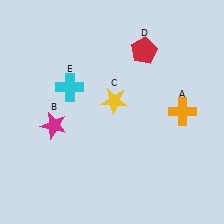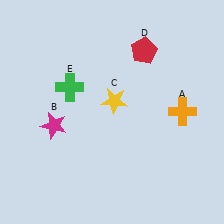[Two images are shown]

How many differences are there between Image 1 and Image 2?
There is 1 difference between the two images.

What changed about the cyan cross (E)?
In Image 1, E is cyan. In Image 2, it changed to green.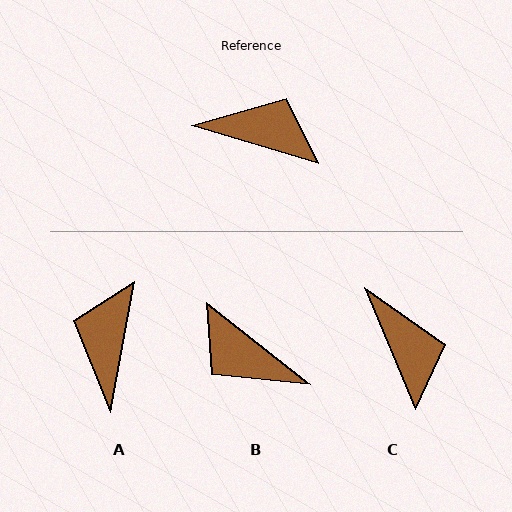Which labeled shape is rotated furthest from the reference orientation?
B, about 158 degrees away.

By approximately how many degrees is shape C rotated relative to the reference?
Approximately 51 degrees clockwise.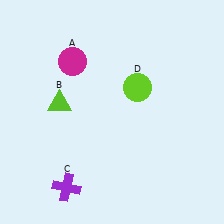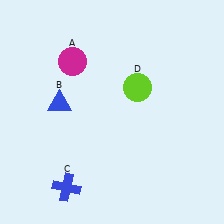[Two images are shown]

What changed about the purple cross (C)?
In Image 1, C is purple. In Image 2, it changed to blue.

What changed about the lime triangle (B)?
In Image 1, B is lime. In Image 2, it changed to blue.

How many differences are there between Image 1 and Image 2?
There are 2 differences between the two images.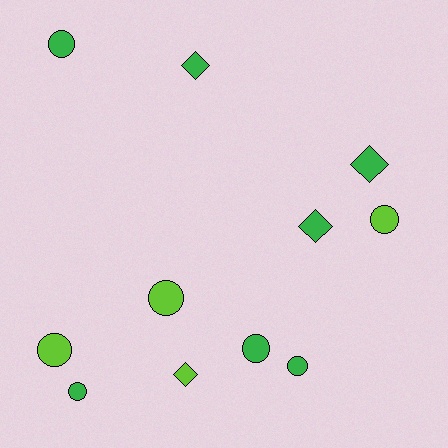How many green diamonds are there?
There are 3 green diamonds.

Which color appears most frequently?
Green, with 7 objects.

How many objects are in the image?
There are 11 objects.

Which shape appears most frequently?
Circle, with 7 objects.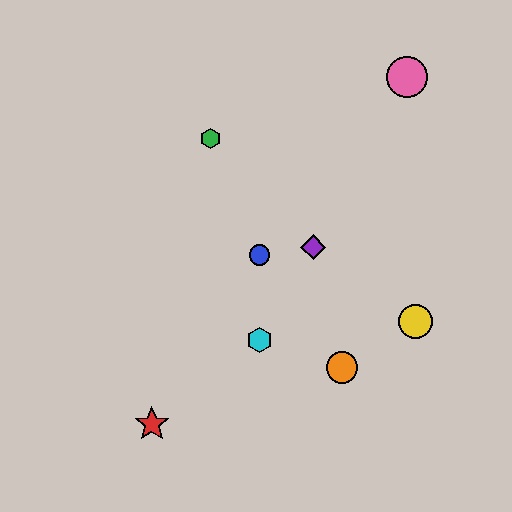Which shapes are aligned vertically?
The blue circle, the cyan hexagon are aligned vertically.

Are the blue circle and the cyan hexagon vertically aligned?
Yes, both are at x≈260.